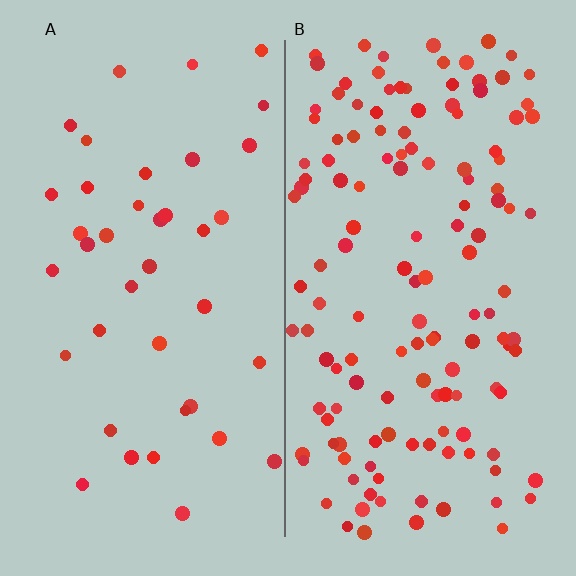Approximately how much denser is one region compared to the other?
Approximately 3.5× — region B over region A.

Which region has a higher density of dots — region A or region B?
B (the right).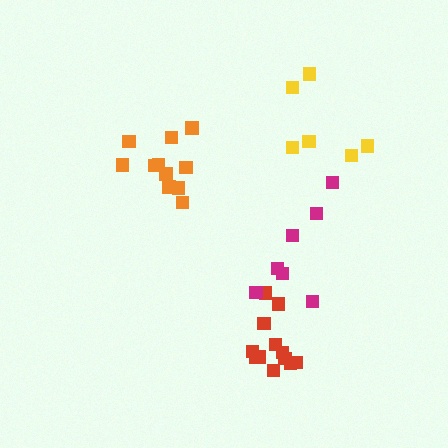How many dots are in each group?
Group 1: 11 dots, Group 2: 12 dots, Group 3: 6 dots, Group 4: 7 dots (36 total).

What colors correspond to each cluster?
The clusters are colored: orange, red, yellow, magenta.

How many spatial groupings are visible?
There are 4 spatial groupings.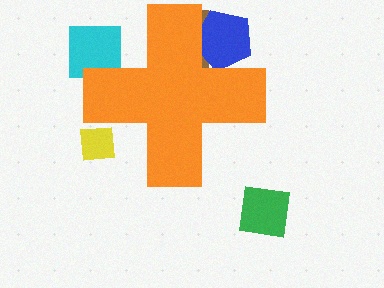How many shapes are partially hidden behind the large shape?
4 shapes are partially hidden.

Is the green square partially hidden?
No, the green square is fully visible.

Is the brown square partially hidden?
Yes, the brown square is partially hidden behind the orange cross.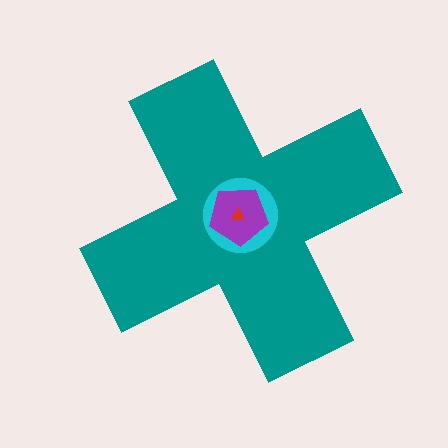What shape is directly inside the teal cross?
The cyan circle.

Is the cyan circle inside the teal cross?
Yes.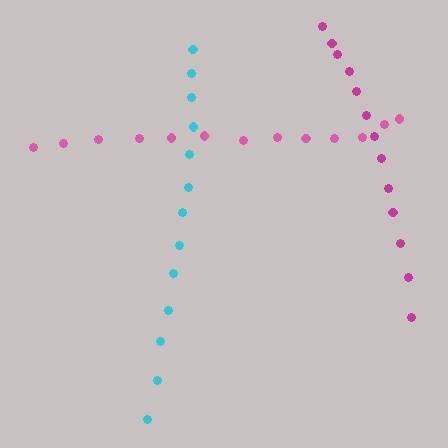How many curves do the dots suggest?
There are 3 distinct paths.